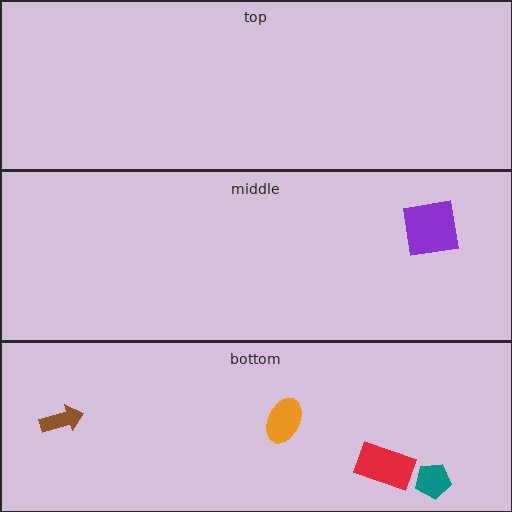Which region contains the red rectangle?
The bottom region.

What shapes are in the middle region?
The purple square.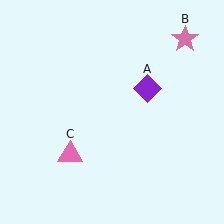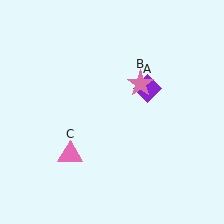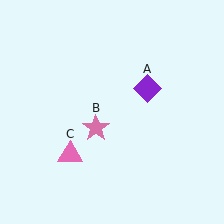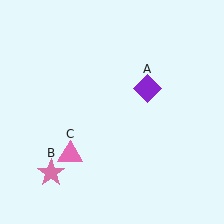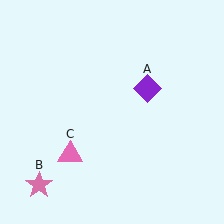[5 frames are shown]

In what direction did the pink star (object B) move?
The pink star (object B) moved down and to the left.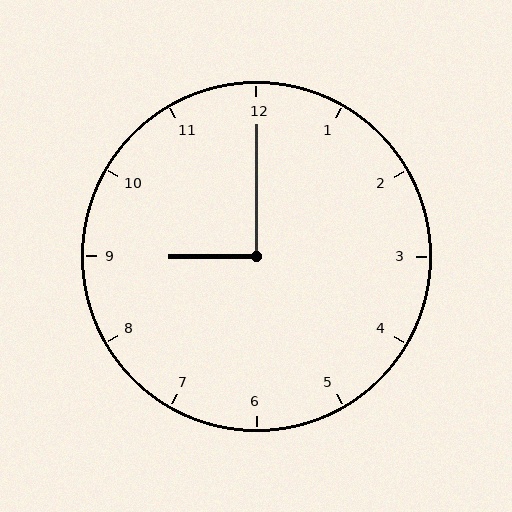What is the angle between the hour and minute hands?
Approximately 90 degrees.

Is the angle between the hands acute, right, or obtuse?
It is right.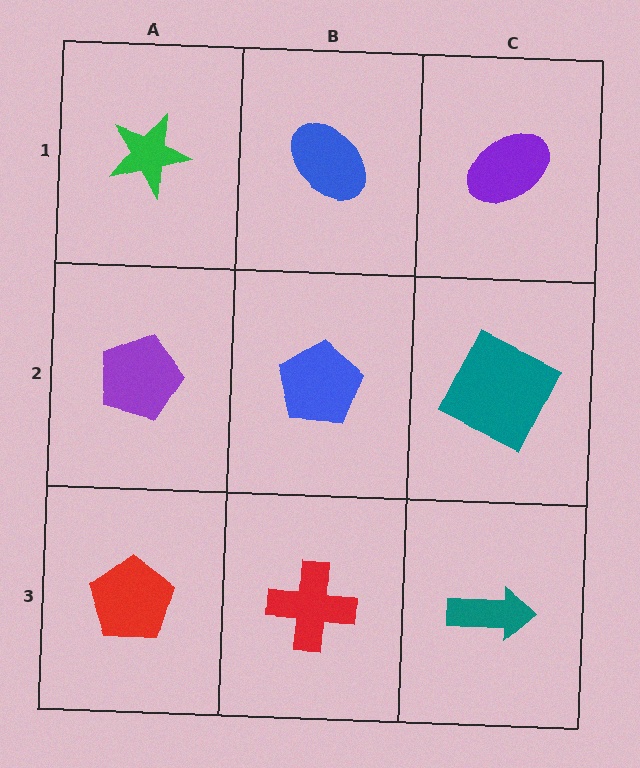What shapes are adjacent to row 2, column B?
A blue ellipse (row 1, column B), a red cross (row 3, column B), a purple pentagon (row 2, column A), a teal square (row 2, column C).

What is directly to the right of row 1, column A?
A blue ellipse.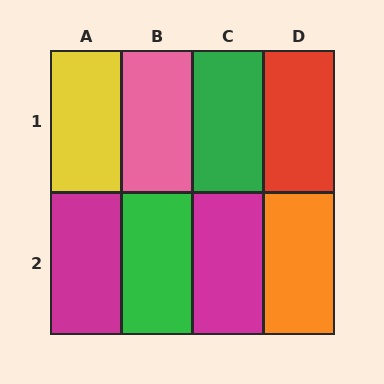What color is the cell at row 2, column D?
Orange.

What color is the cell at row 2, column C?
Magenta.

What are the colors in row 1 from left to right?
Yellow, pink, green, red.